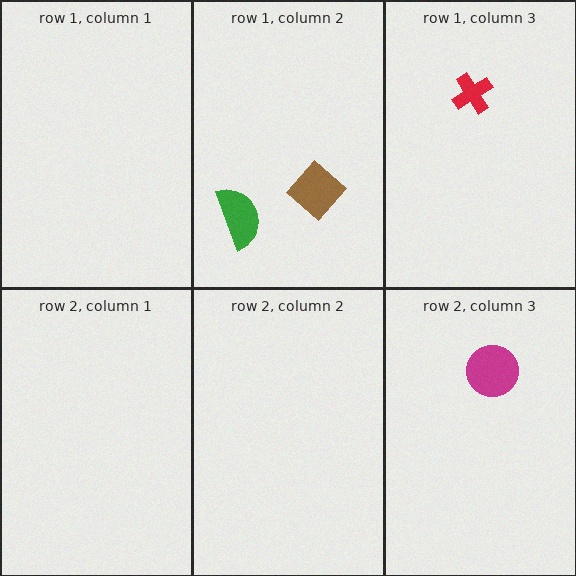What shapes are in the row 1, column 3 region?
The red cross.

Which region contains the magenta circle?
The row 2, column 3 region.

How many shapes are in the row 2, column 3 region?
1.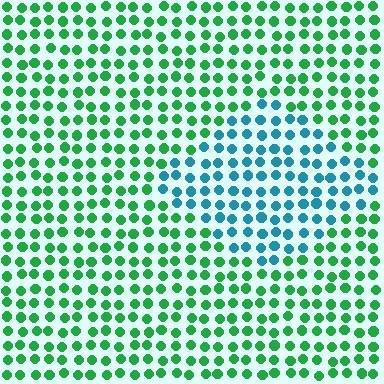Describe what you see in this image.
The image is filled with small green elements in a uniform arrangement. A diamond-shaped region is visible where the elements are tinted to a slightly different hue, forming a subtle color boundary.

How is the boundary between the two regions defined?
The boundary is defined purely by a slight shift in hue (about 55 degrees). Spacing, size, and orientation are identical on both sides.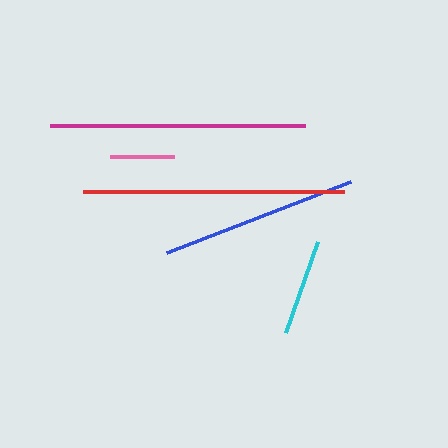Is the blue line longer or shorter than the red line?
The red line is longer than the blue line.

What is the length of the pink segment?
The pink segment is approximately 65 pixels long.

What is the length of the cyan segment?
The cyan segment is approximately 96 pixels long.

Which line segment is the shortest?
The pink line is the shortest at approximately 65 pixels.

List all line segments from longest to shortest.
From longest to shortest: red, magenta, blue, cyan, pink.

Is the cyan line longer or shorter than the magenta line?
The magenta line is longer than the cyan line.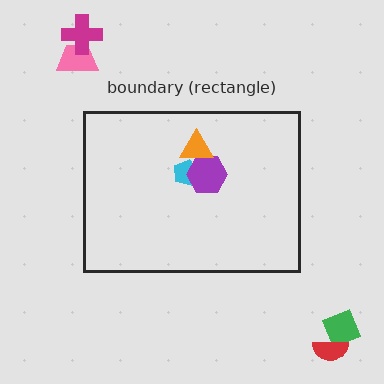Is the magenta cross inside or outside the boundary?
Outside.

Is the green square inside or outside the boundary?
Outside.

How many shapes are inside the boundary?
3 inside, 4 outside.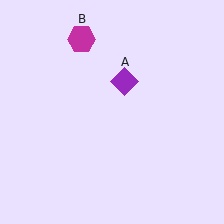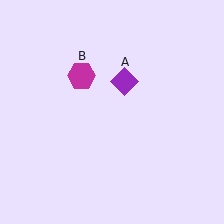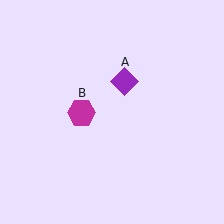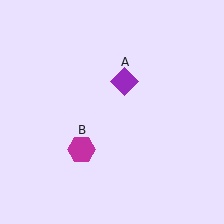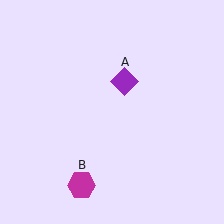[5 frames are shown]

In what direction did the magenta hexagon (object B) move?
The magenta hexagon (object B) moved down.